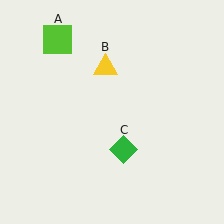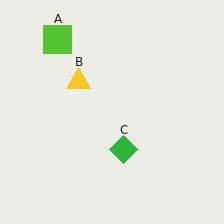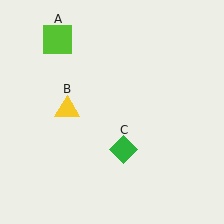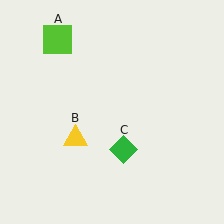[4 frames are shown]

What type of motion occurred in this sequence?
The yellow triangle (object B) rotated counterclockwise around the center of the scene.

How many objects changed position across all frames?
1 object changed position: yellow triangle (object B).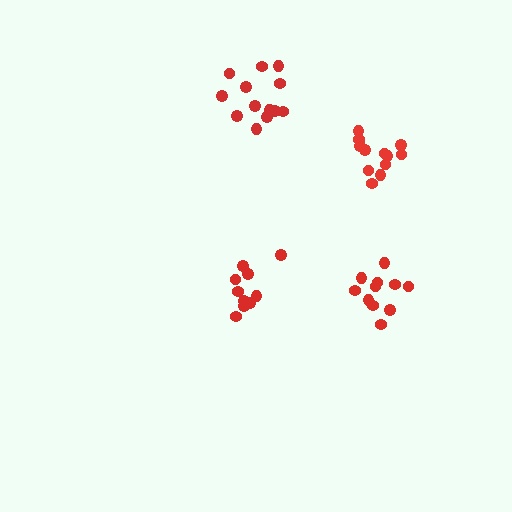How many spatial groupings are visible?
There are 4 spatial groupings.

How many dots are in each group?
Group 1: 10 dots, Group 2: 12 dots, Group 3: 11 dots, Group 4: 13 dots (46 total).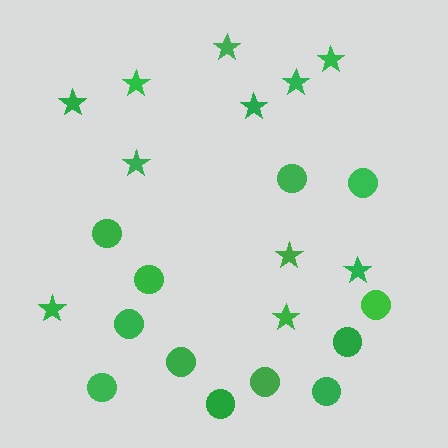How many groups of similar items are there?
There are 2 groups: one group of circles (12) and one group of stars (11).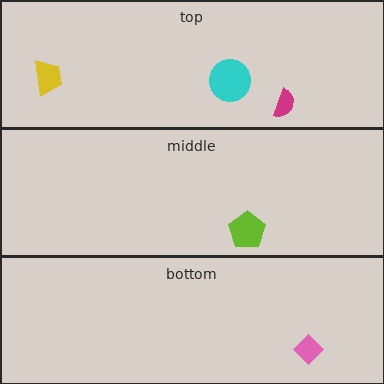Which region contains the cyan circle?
The top region.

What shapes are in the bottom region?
The pink diamond.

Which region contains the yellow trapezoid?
The top region.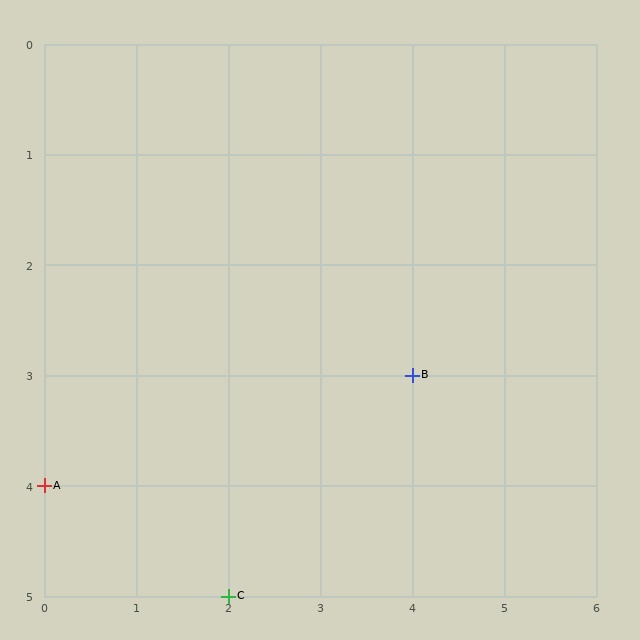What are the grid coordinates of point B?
Point B is at grid coordinates (4, 3).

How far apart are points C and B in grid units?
Points C and B are 2 columns and 2 rows apart (about 2.8 grid units diagonally).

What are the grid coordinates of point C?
Point C is at grid coordinates (2, 5).